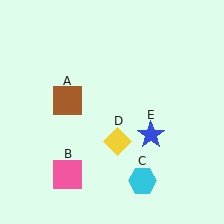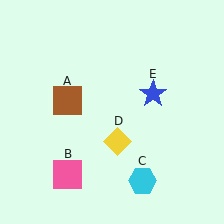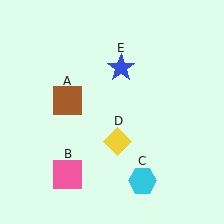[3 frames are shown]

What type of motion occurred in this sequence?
The blue star (object E) rotated counterclockwise around the center of the scene.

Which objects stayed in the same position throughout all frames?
Brown square (object A) and pink square (object B) and cyan hexagon (object C) and yellow diamond (object D) remained stationary.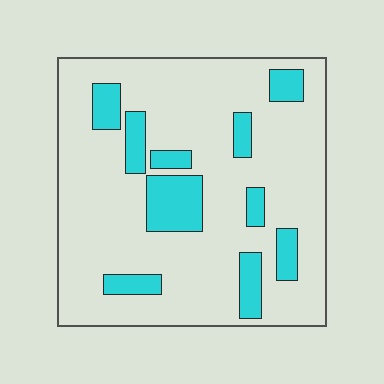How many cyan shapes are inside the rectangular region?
10.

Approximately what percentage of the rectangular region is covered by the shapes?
Approximately 20%.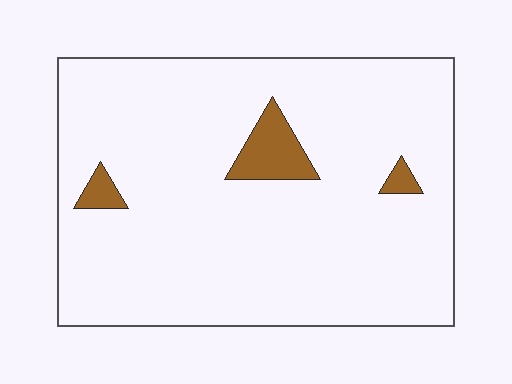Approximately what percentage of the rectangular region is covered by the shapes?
Approximately 5%.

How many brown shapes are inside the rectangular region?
3.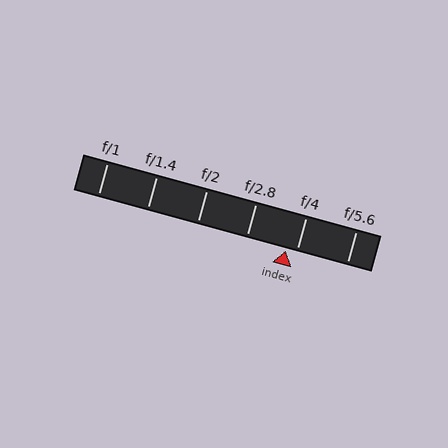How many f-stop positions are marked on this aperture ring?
There are 6 f-stop positions marked.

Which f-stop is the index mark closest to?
The index mark is closest to f/4.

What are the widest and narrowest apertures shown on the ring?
The widest aperture shown is f/1 and the narrowest is f/5.6.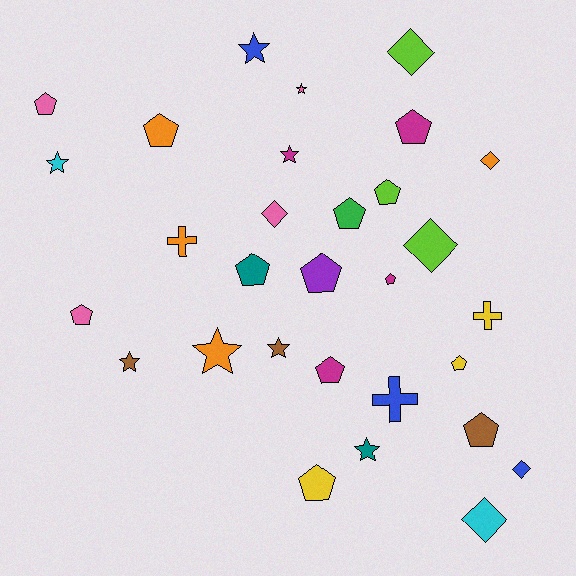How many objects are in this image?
There are 30 objects.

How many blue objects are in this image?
There are 3 blue objects.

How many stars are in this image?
There are 8 stars.